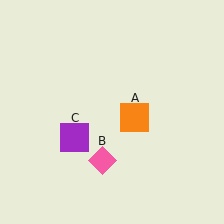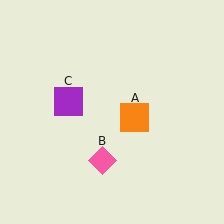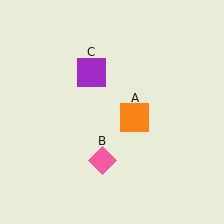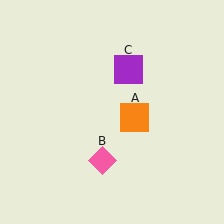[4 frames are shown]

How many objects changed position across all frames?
1 object changed position: purple square (object C).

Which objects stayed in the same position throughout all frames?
Orange square (object A) and pink diamond (object B) remained stationary.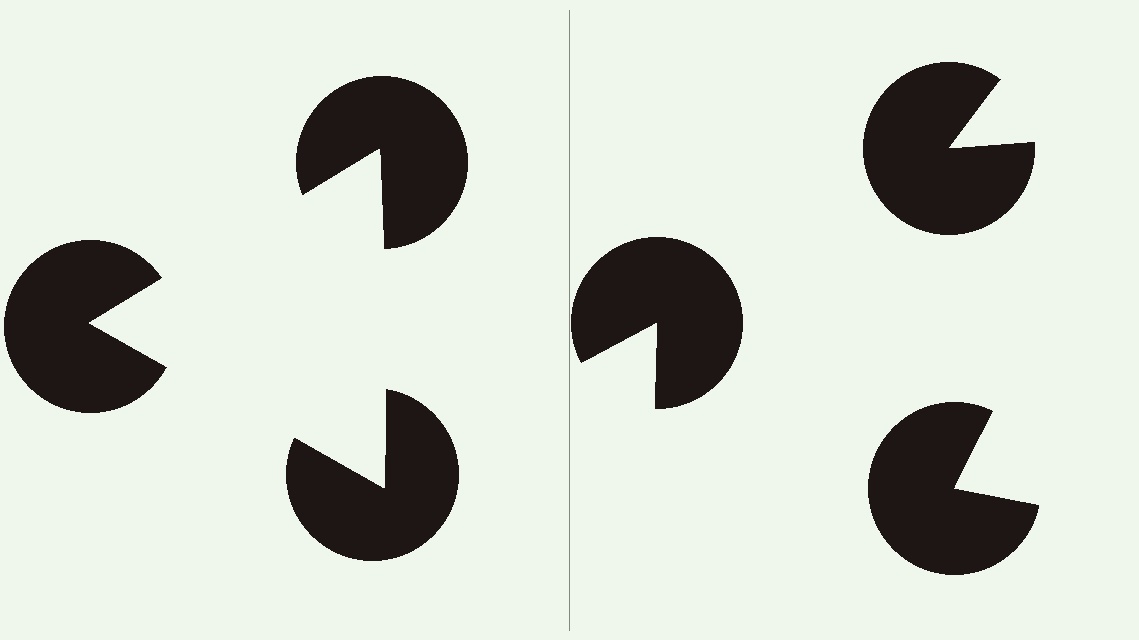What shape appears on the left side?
An illusory triangle.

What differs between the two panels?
The pac-man discs are positioned identically on both sides; only the wedge orientations differ. On the left they align to a triangle; on the right they are misaligned.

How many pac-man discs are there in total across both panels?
6 — 3 on each side.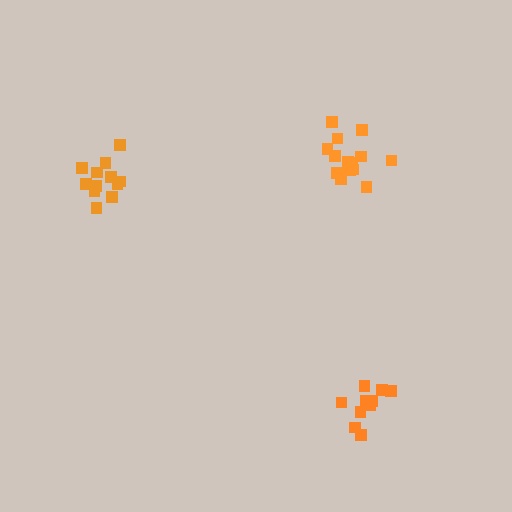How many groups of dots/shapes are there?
There are 3 groups.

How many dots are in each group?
Group 1: 12 dots, Group 2: 10 dots, Group 3: 15 dots (37 total).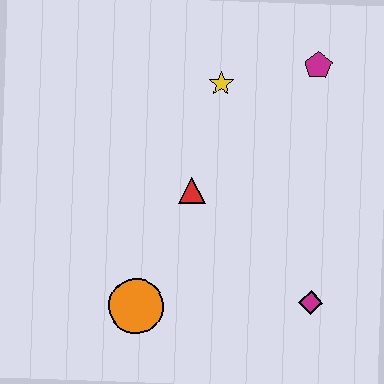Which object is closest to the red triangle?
The yellow star is closest to the red triangle.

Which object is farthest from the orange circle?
The magenta pentagon is farthest from the orange circle.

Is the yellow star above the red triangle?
Yes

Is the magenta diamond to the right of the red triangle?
Yes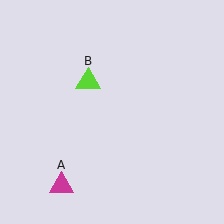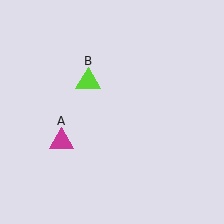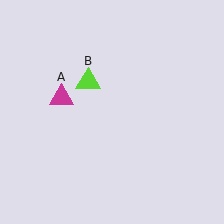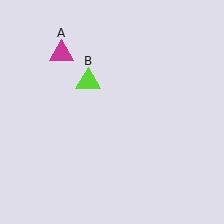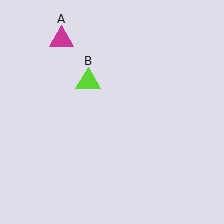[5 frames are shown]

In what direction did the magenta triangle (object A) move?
The magenta triangle (object A) moved up.